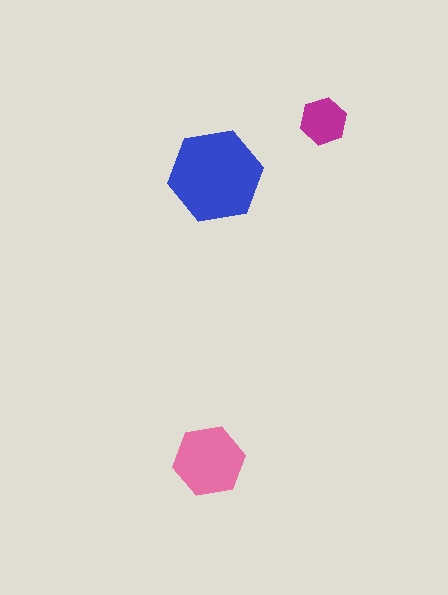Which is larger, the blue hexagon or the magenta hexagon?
The blue one.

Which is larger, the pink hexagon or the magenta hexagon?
The pink one.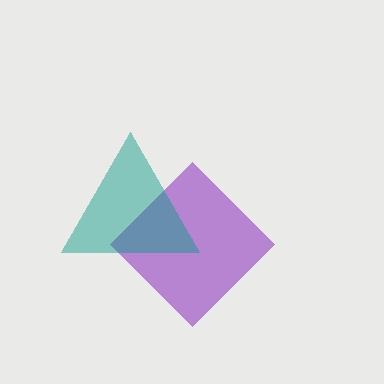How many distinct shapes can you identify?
There are 2 distinct shapes: a purple diamond, a teal triangle.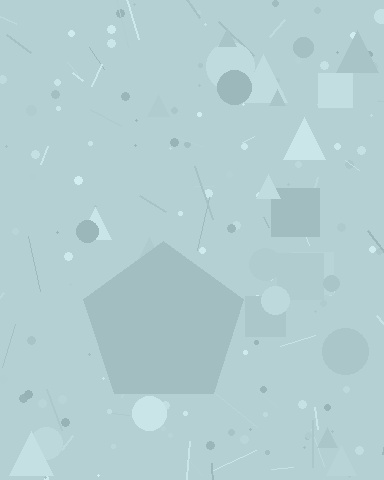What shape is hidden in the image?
A pentagon is hidden in the image.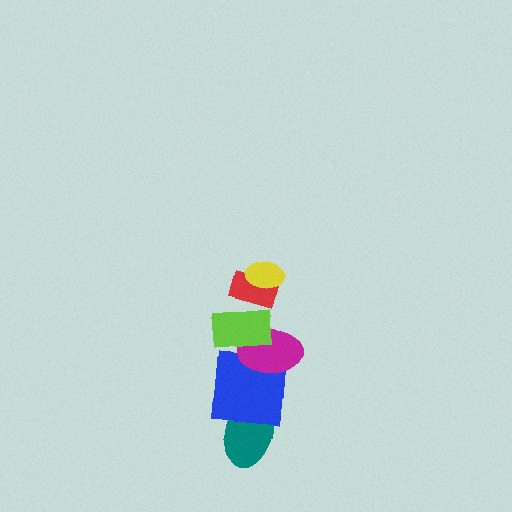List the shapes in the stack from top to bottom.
From top to bottom: the yellow ellipse, the red rectangle, the lime rectangle, the magenta ellipse, the blue square, the teal ellipse.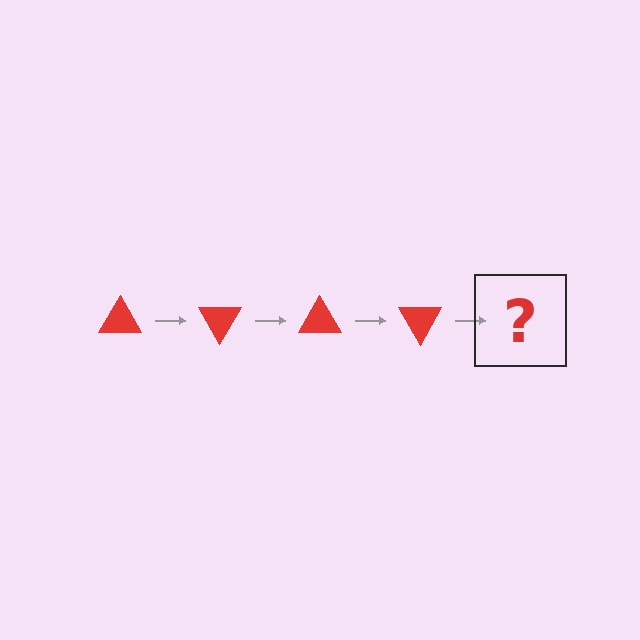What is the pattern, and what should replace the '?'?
The pattern is that the triangle rotates 60 degrees each step. The '?' should be a red triangle rotated 240 degrees.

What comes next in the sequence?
The next element should be a red triangle rotated 240 degrees.